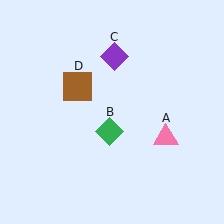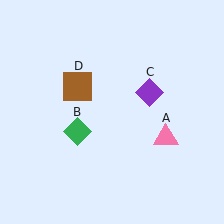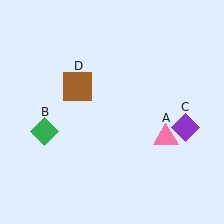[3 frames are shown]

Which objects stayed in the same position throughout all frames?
Pink triangle (object A) and brown square (object D) remained stationary.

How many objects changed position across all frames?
2 objects changed position: green diamond (object B), purple diamond (object C).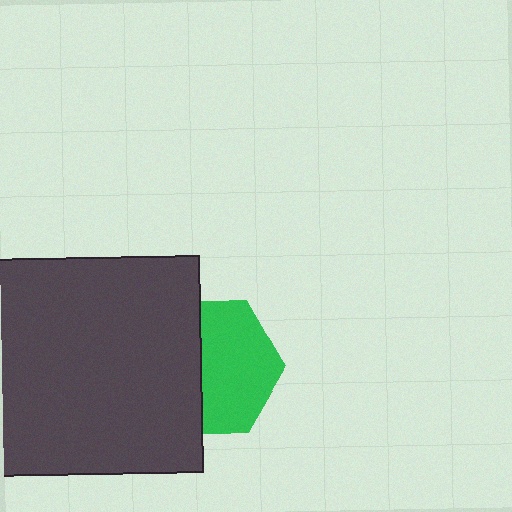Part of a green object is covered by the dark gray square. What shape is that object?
It is a hexagon.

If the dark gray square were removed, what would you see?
You would see the complete green hexagon.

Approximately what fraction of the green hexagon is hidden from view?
Roughly 44% of the green hexagon is hidden behind the dark gray square.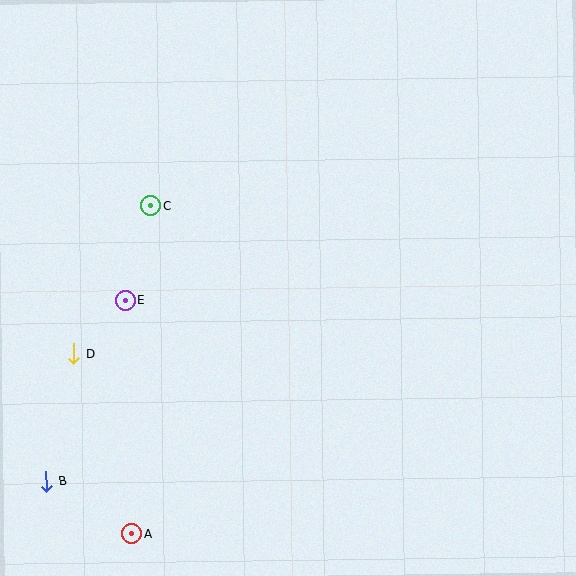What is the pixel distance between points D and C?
The distance between D and C is 167 pixels.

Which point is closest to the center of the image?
Point C at (151, 206) is closest to the center.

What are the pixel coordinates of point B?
Point B is at (46, 481).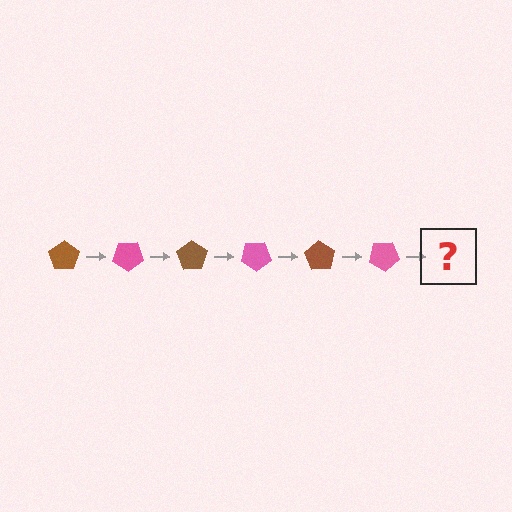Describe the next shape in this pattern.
It should be a brown pentagon, rotated 210 degrees from the start.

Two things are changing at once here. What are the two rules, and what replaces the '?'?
The two rules are that it rotates 35 degrees each step and the color cycles through brown and pink. The '?' should be a brown pentagon, rotated 210 degrees from the start.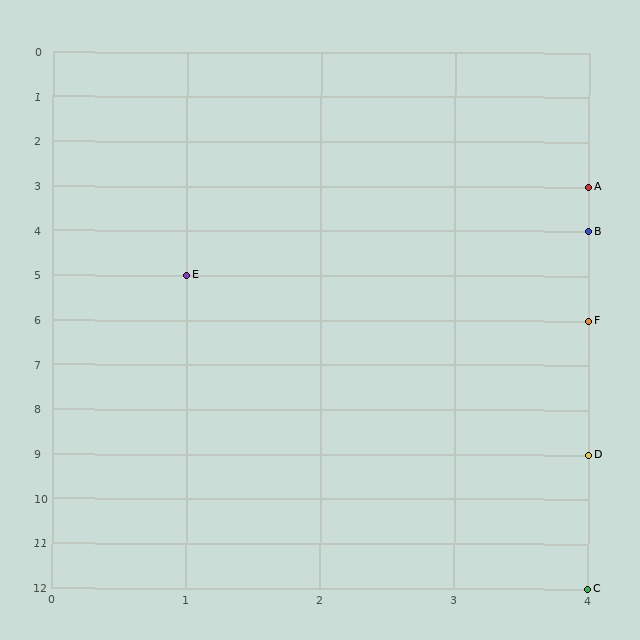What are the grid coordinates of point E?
Point E is at grid coordinates (1, 5).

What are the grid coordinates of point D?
Point D is at grid coordinates (4, 9).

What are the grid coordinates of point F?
Point F is at grid coordinates (4, 6).